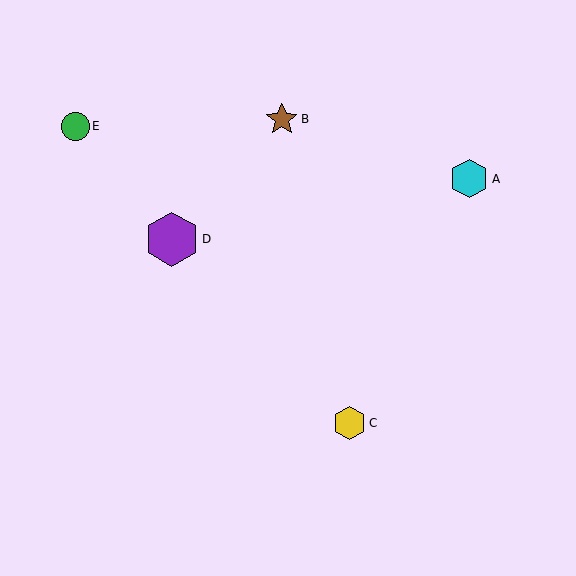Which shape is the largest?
The purple hexagon (labeled D) is the largest.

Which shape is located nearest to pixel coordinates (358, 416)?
The yellow hexagon (labeled C) at (349, 423) is nearest to that location.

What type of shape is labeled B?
Shape B is a brown star.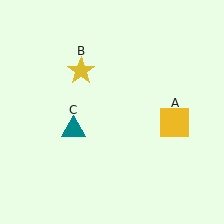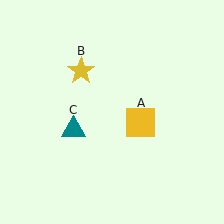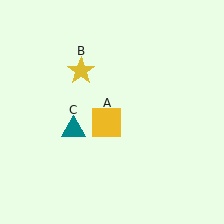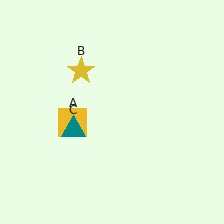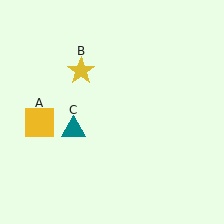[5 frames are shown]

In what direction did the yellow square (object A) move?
The yellow square (object A) moved left.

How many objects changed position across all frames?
1 object changed position: yellow square (object A).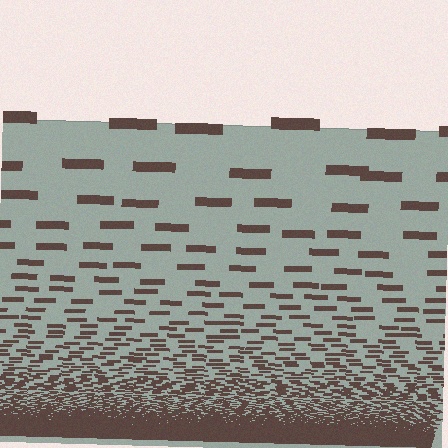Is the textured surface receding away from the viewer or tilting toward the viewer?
The surface appears to tilt toward the viewer. Texture elements get larger and sparser toward the top.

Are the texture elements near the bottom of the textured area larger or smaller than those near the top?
Smaller. The gradient is inverted — elements near the bottom are smaller and denser.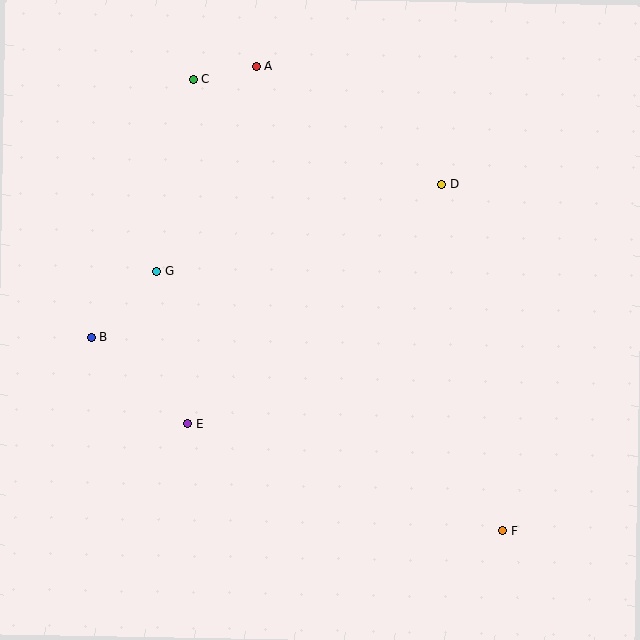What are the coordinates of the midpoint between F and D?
The midpoint between F and D is at (472, 358).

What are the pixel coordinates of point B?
Point B is at (91, 337).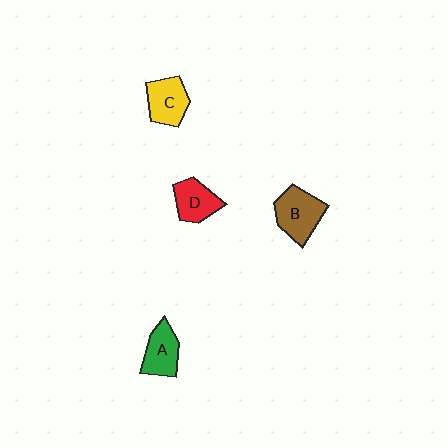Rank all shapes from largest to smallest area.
From largest to smallest: B (brown), C (yellow), A (green), D (red).